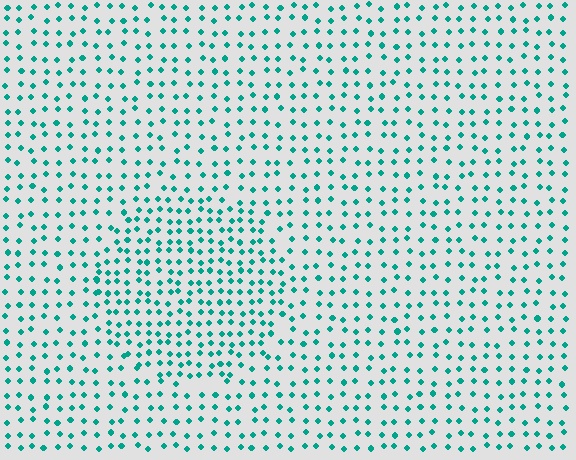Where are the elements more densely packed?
The elements are more densely packed inside the circle boundary.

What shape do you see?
I see a circle.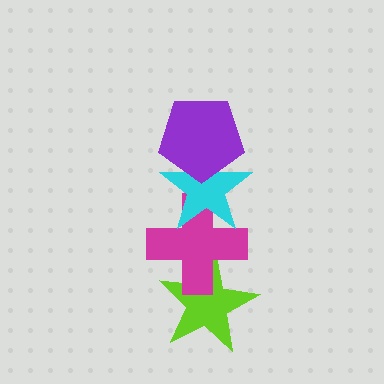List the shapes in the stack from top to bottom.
From top to bottom: the purple pentagon, the cyan star, the magenta cross, the lime star.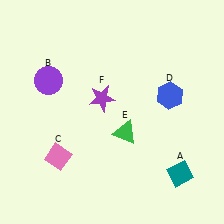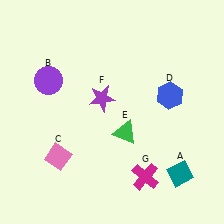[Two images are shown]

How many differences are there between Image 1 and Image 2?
There is 1 difference between the two images.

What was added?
A magenta cross (G) was added in Image 2.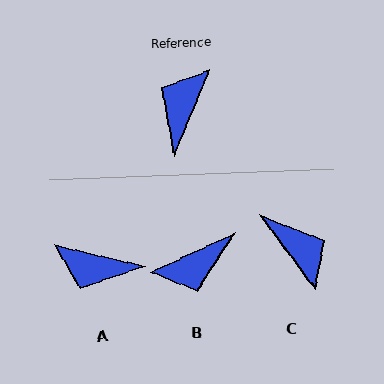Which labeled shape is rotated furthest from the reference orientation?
B, about 137 degrees away.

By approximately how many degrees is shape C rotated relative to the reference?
Approximately 121 degrees clockwise.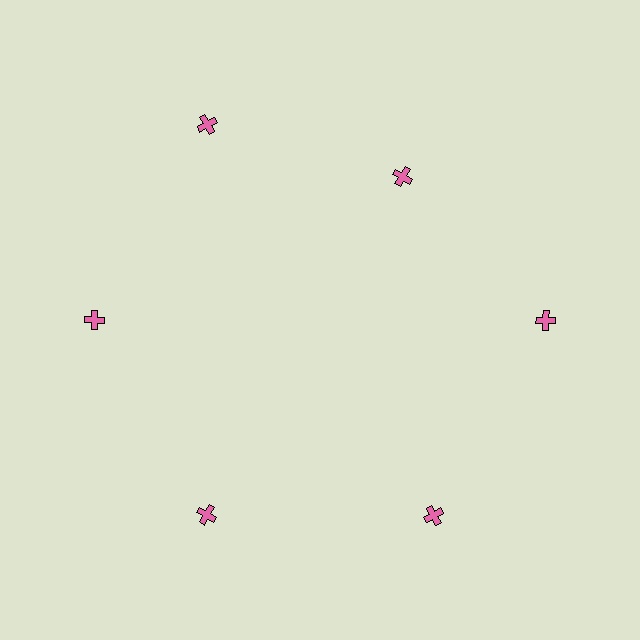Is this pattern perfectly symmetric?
No. The 6 pink crosses are arranged in a ring, but one element near the 1 o'clock position is pulled inward toward the center, breaking the 6-fold rotational symmetry.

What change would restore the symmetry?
The symmetry would be restored by moving it outward, back onto the ring so that all 6 crosses sit at equal angles and equal distance from the center.